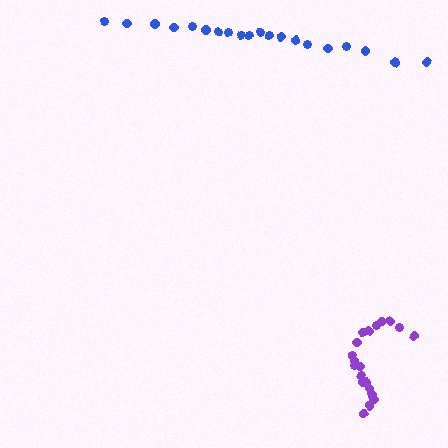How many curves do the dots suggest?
There are 2 distinct paths.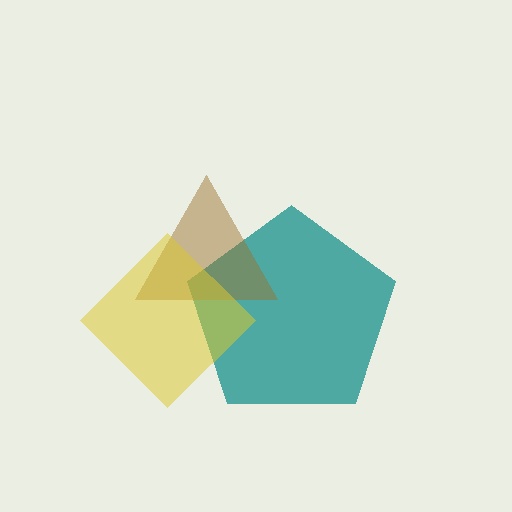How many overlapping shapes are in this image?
There are 3 overlapping shapes in the image.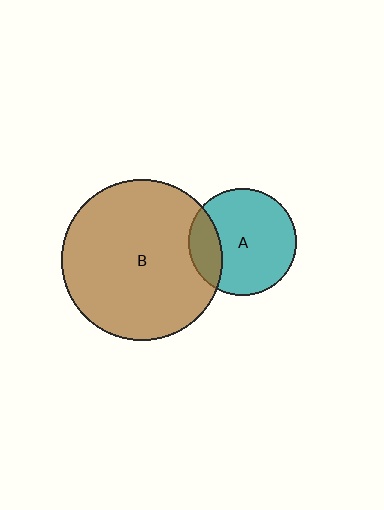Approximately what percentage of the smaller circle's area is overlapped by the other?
Approximately 20%.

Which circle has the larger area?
Circle B (brown).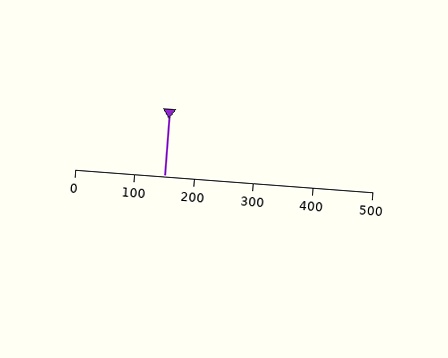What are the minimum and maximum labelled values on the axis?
The axis runs from 0 to 500.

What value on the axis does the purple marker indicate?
The marker indicates approximately 150.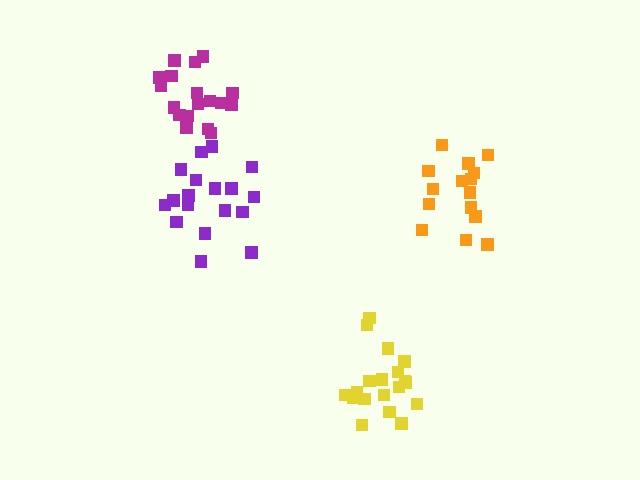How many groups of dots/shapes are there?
There are 4 groups.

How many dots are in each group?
Group 1: 18 dots, Group 2: 18 dots, Group 3: 19 dots, Group 4: 15 dots (70 total).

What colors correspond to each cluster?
The clusters are colored: purple, magenta, yellow, orange.